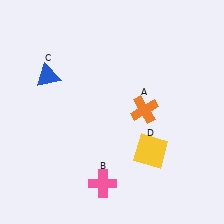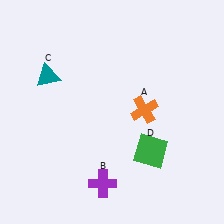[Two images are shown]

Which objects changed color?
B changed from pink to purple. C changed from blue to teal. D changed from yellow to green.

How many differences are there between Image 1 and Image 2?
There are 3 differences between the two images.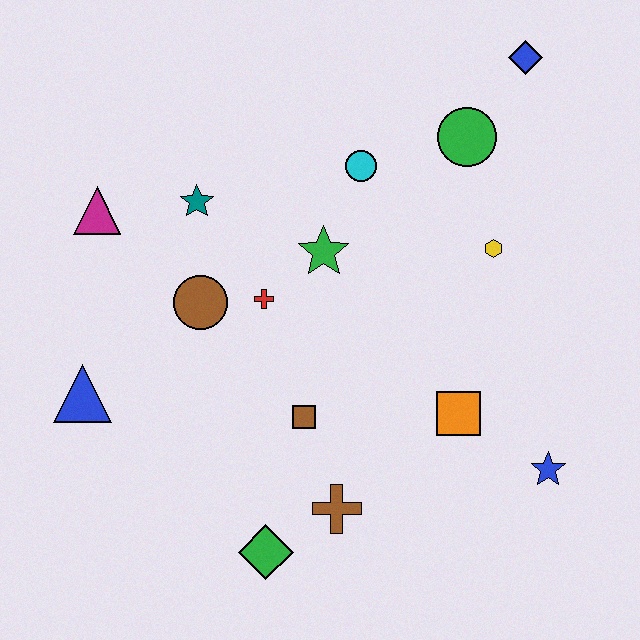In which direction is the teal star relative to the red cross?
The teal star is above the red cross.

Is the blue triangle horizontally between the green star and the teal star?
No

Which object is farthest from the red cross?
The blue diamond is farthest from the red cross.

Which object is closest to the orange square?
The blue star is closest to the orange square.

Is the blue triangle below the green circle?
Yes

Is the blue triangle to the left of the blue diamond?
Yes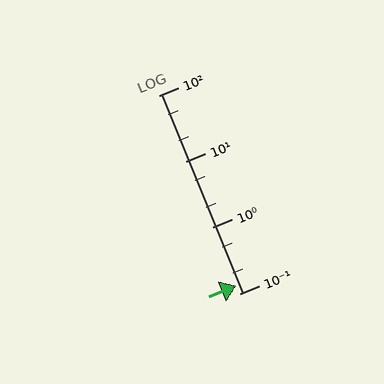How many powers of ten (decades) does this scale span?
The scale spans 3 decades, from 0.1 to 100.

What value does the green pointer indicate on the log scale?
The pointer indicates approximately 0.13.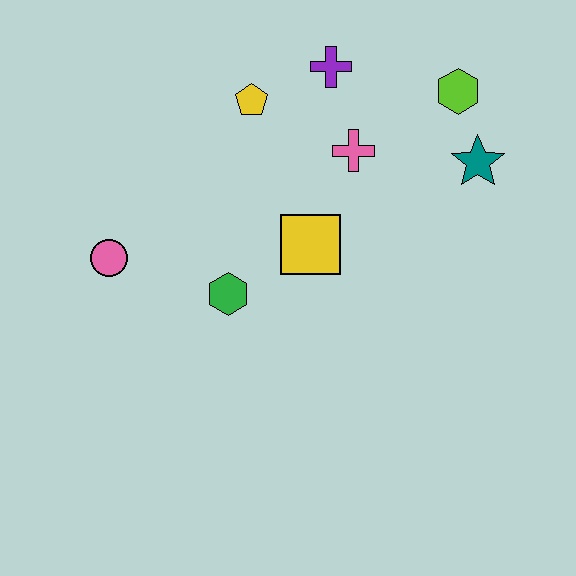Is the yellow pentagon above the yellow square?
Yes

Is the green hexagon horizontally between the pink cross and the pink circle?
Yes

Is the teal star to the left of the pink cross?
No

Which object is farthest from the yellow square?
The lime hexagon is farthest from the yellow square.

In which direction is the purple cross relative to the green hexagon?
The purple cross is above the green hexagon.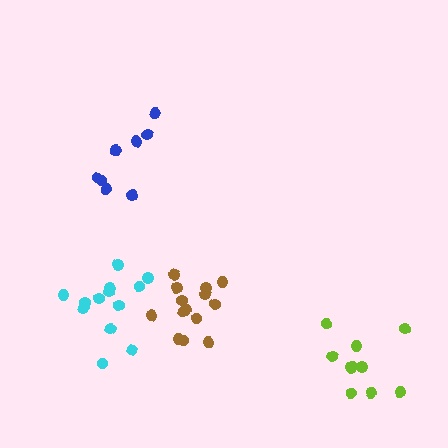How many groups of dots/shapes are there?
There are 4 groups.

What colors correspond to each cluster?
The clusters are colored: lime, brown, cyan, blue.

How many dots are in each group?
Group 1: 10 dots, Group 2: 14 dots, Group 3: 13 dots, Group 4: 8 dots (45 total).